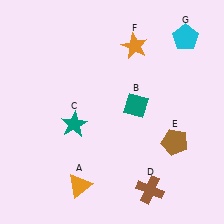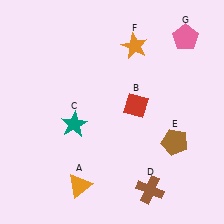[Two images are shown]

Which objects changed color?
B changed from teal to red. G changed from cyan to pink.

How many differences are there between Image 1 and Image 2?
There are 2 differences between the two images.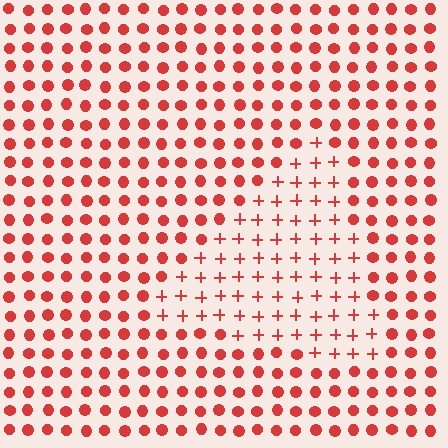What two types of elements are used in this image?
The image uses plus signs inside the triangle region and circles outside it.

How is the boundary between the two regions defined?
The boundary is defined by a change in element shape: plus signs inside vs. circles outside. All elements share the same color and spacing.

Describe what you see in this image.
The image is filled with small red elements arranged in a uniform grid. A triangle-shaped region contains plus signs, while the surrounding area contains circles. The boundary is defined purely by the change in element shape.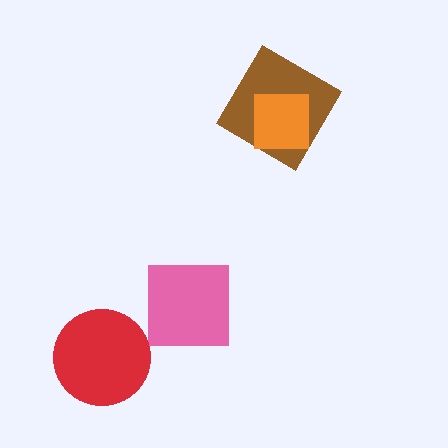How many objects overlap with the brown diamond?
1 object overlaps with the brown diamond.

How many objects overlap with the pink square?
0 objects overlap with the pink square.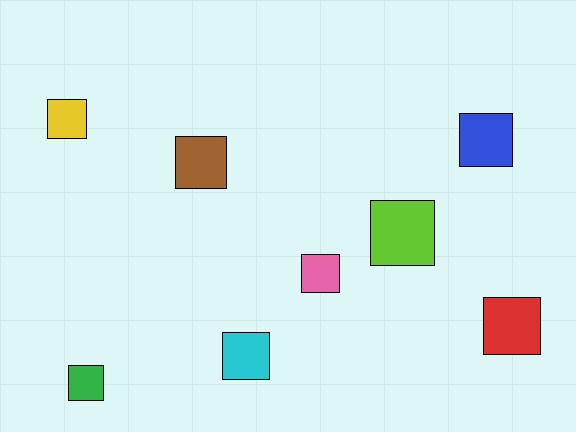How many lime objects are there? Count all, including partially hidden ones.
There is 1 lime object.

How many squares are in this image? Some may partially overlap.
There are 8 squares.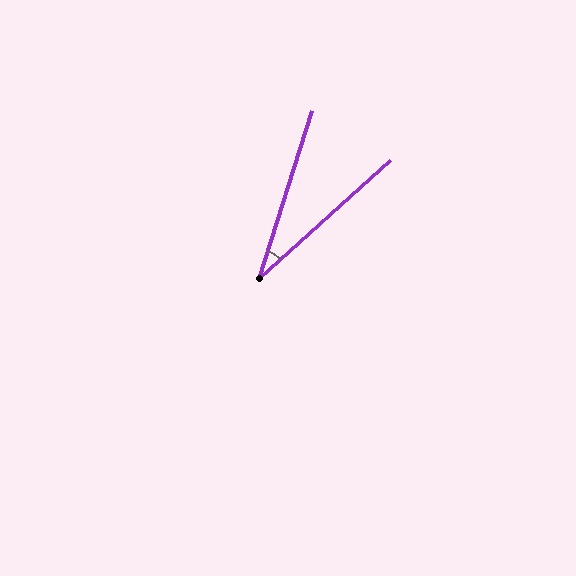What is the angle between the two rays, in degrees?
Approximately 31 degrees.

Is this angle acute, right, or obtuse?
It is acute.